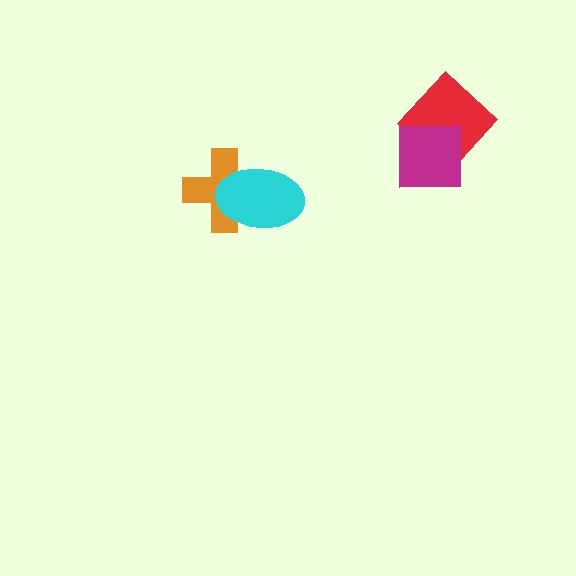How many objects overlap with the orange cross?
1 object overlaps with the orange cross.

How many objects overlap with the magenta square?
1 object overlaps with the magenta square.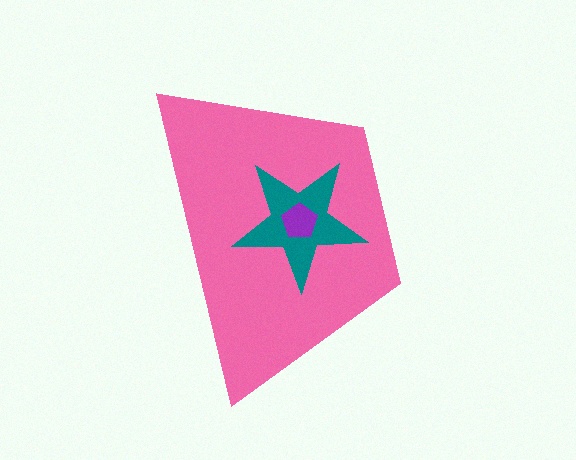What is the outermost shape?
The pink trapezoid.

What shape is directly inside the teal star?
The purple pentagon.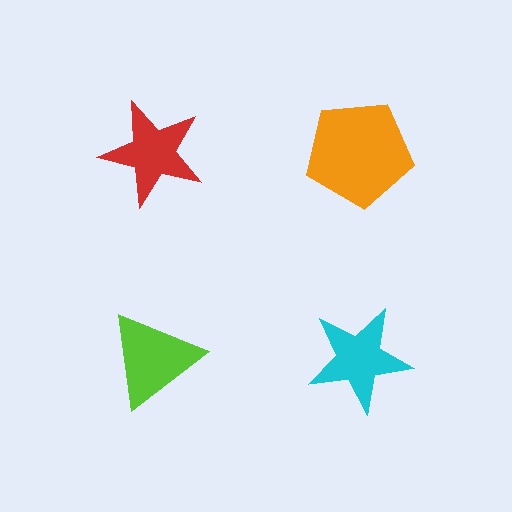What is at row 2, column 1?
A lime triangle.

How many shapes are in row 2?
2 shapes.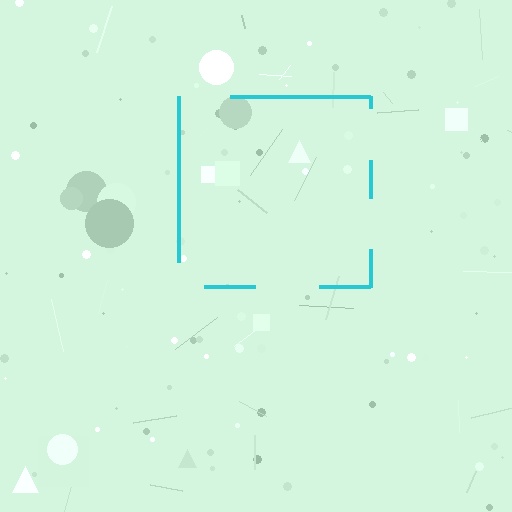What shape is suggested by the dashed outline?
The dashed outline suggests a square.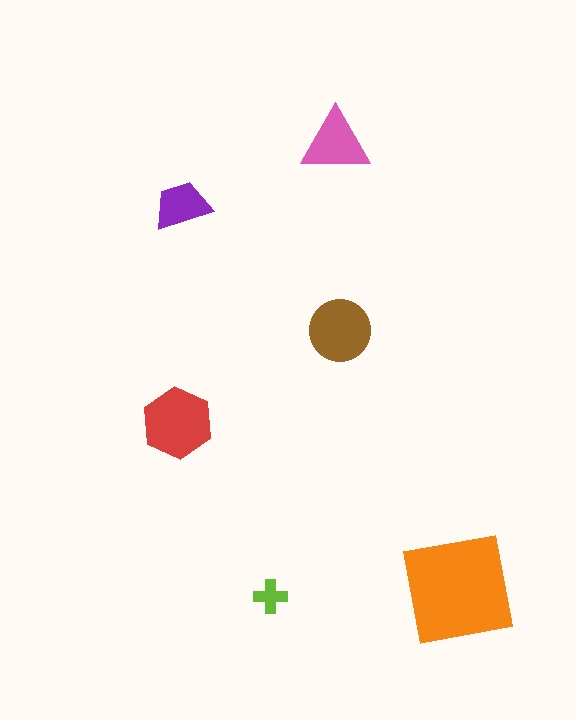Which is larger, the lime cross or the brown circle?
The brown circle.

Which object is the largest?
The orange square.